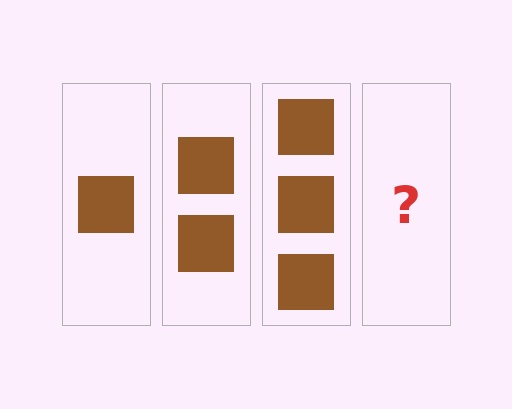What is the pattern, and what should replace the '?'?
The pattern is that each step adds one more square. The '?' should be 4 squares.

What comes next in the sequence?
The next element should be 4 squares.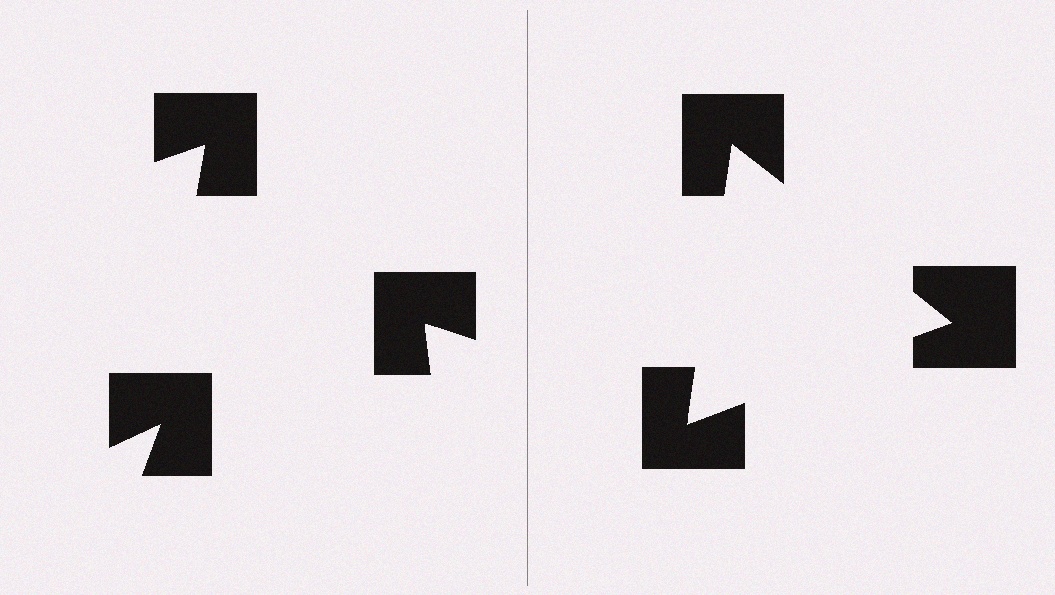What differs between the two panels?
The notched squares are positioned identically on both sides; only the wedge orientations differ. On the right they align to a triangle; on the left they are misaligned.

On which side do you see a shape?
An illusory triangle appears on the right side. On the left side the wedge cuts are rotated, so no coherent shape forms.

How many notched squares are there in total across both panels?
6 — 3 on each side.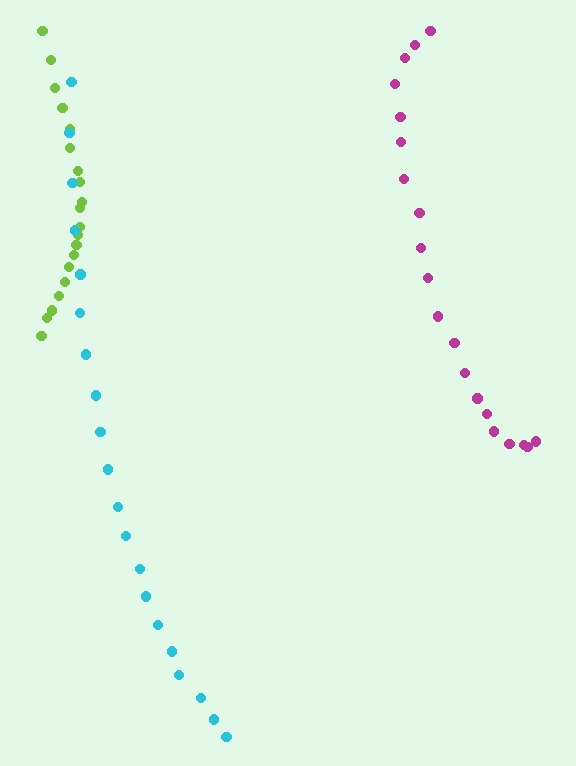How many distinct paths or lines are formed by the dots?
There are 3 distinct paths.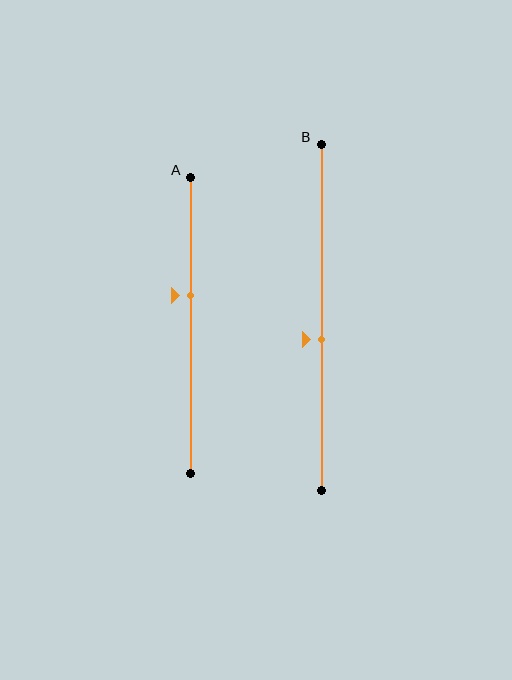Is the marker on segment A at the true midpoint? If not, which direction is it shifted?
No, the marker on segment A is shifted upward by about 10% of the segment length.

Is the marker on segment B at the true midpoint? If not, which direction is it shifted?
No, the marker on segment B is shifted downward by about 6% of the segment length.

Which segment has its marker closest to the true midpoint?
Segment B has its marker closest to the true midpoint.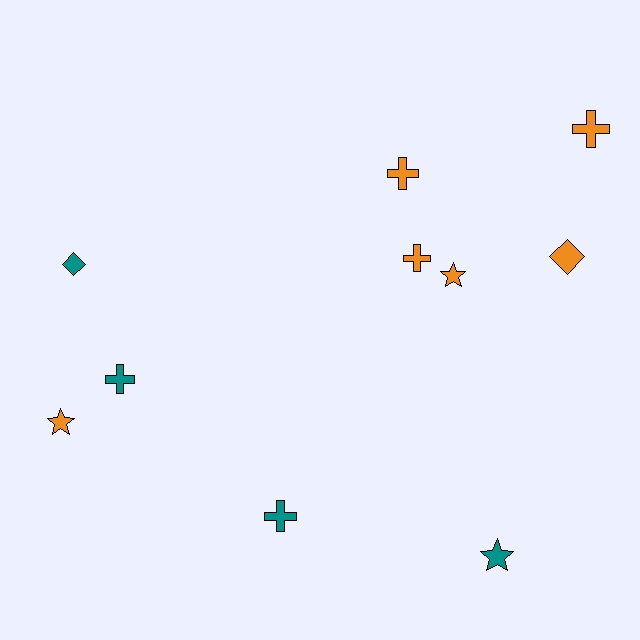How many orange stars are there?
There are 2 orange stars.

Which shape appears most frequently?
Cross, with 5 objects.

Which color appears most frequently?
Orange, with 6 objects.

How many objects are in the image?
There are 10 objects.